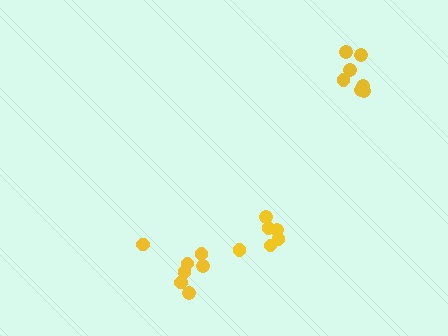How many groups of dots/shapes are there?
There are 3 groups.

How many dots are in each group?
Group 1: 7 dots, Group 2: 6 dots, Group 3: 7 dots (20 total).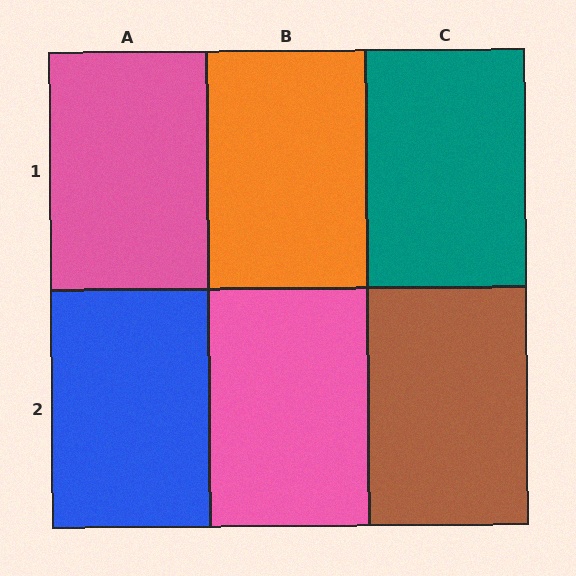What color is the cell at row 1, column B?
Orange.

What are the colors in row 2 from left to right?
Blue, pink, brown.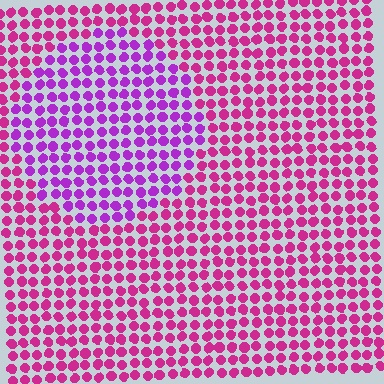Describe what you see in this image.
The image is filled with small magenta elements in a uniform arrangement. A circle-shaped region is visible where the elements are tinted to a slightly different hue, forming a subtle color boundary.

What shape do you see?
I see a circle.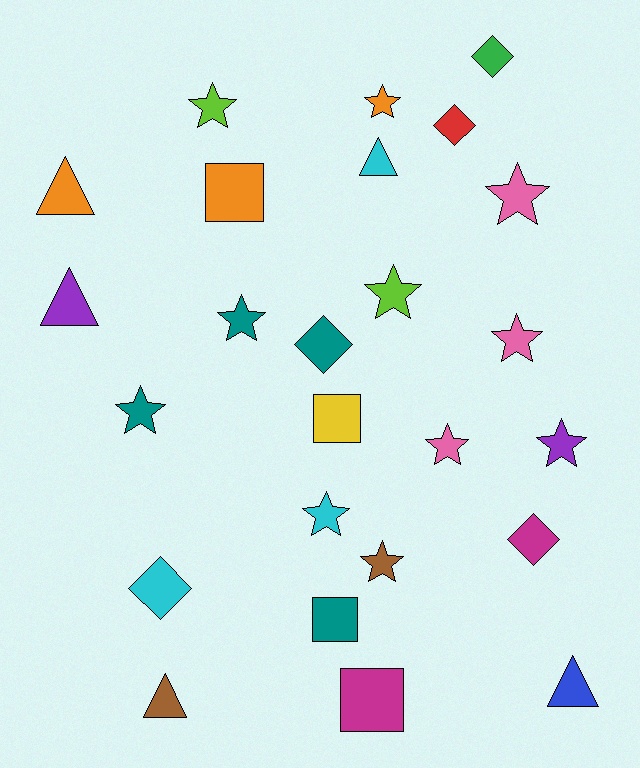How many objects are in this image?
There are 25 objects.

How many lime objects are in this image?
There are 2 lime objects.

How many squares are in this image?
There are 4 squares.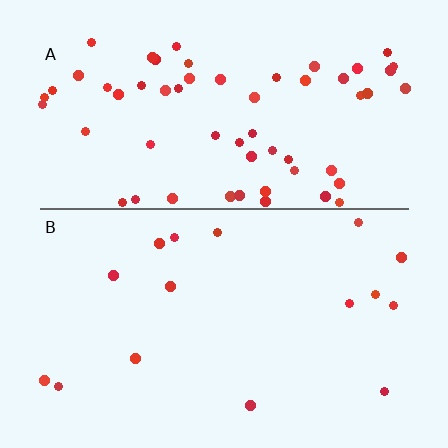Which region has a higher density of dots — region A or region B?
A (the top).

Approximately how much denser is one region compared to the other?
Approximately 3.8× — region A over region B.